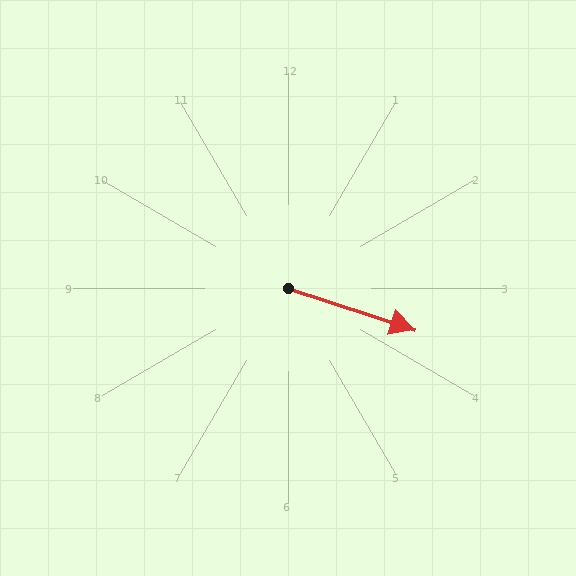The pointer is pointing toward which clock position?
Roughly 4 o'clock.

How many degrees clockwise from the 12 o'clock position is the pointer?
Approximately 108 degrees.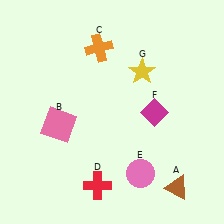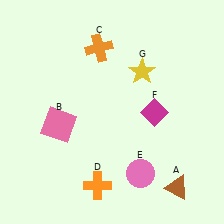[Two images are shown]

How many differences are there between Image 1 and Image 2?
There is 1 difference between the two images.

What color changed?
The cross (D) changed from red in Image 1 to orange in Image 2.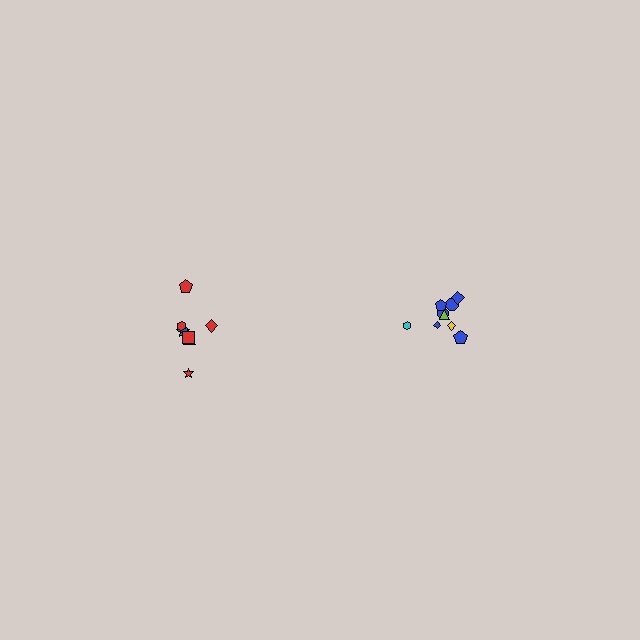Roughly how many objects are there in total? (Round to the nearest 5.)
Roughly 20 objects in total.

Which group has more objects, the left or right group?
The right group.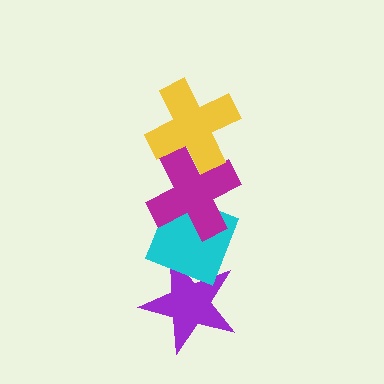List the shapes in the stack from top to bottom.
From top to bottom: the yellow cross, the magenta cross, the cyan diamond, the purple star.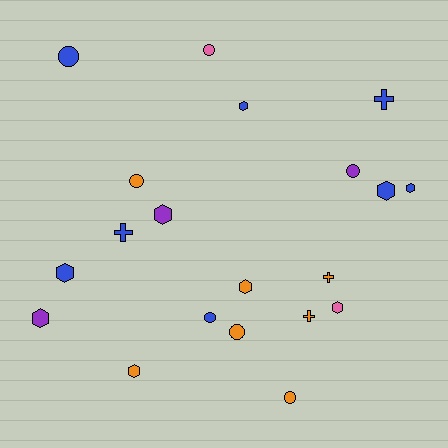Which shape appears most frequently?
Hexagon, with 9 objects.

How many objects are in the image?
There are 20 objects.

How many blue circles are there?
There are 2 blue circles.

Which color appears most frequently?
Blue, with 8 objects.